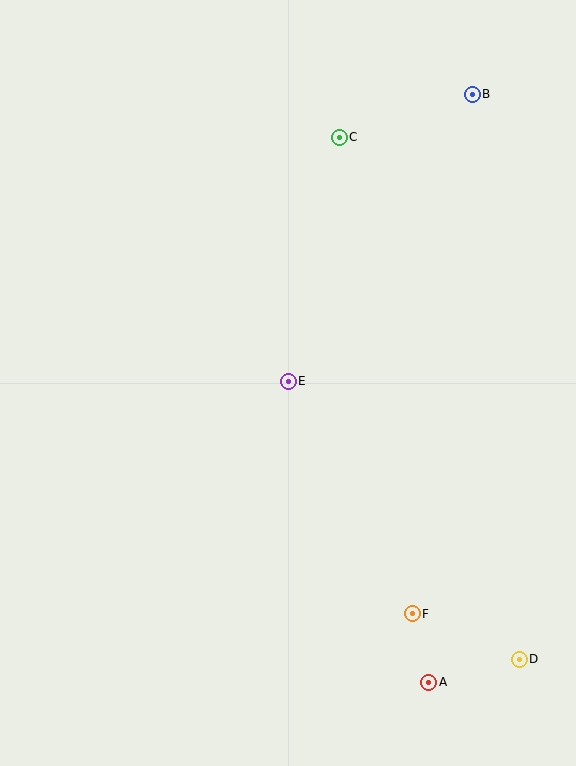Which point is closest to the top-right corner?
Point B is closest to the top-right corner.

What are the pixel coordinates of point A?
Point A is at (429, 682).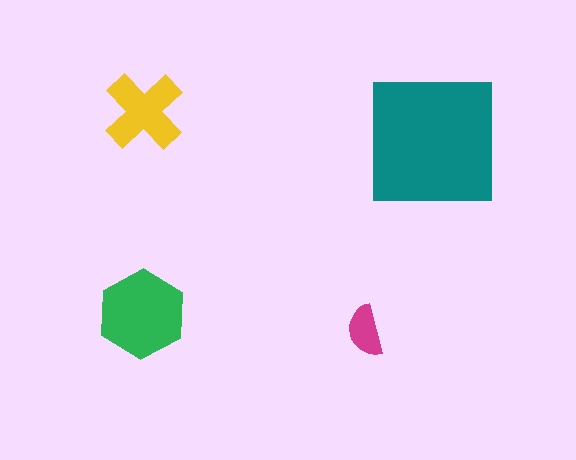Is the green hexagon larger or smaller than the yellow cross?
Larger.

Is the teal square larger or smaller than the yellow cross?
Larger.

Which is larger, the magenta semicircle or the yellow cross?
The yellow cross.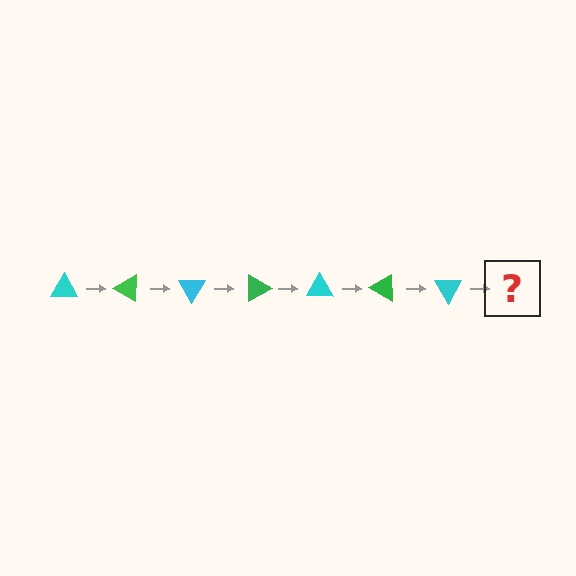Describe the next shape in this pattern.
It should be a green triangle, rotated 210 degrees from the start.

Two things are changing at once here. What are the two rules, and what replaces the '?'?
The two rules are that it rotates 30 degrees each step and the color cycles through cyan and green. The '?' should be a green triangle, rotated 210 degrees from the start.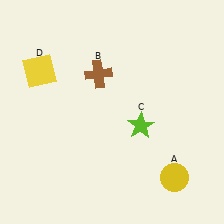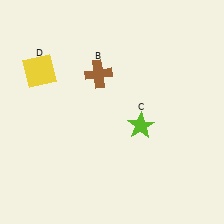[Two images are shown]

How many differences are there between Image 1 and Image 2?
There is 1 difference between the two images.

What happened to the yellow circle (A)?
The yellow circle (A) was removed in Image 2. It was in the bottom-right area of Image 1.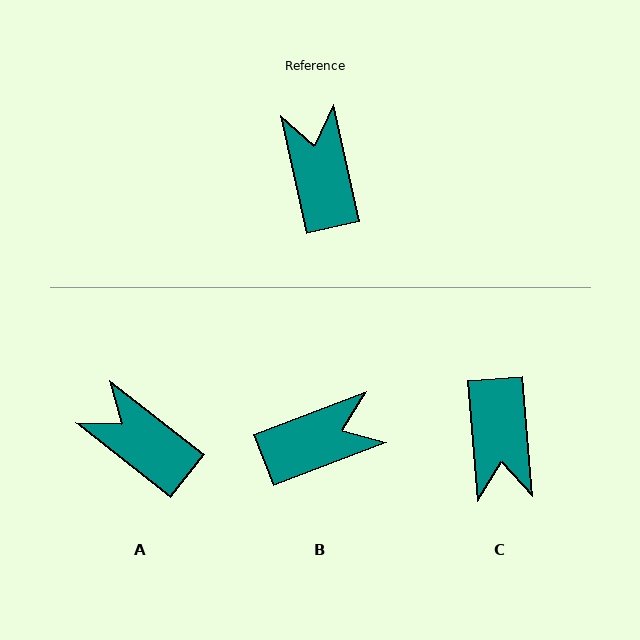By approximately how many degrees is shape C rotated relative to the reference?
Approximately 172 degrees counter-clockwise.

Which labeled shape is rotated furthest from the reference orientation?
C, about 172 degrees away.